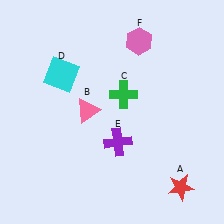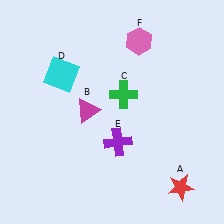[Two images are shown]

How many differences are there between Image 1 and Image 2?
There is 1 difference between the two images.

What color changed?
The triangle (B) changed from pink in Image 1 to magenta in Image 2.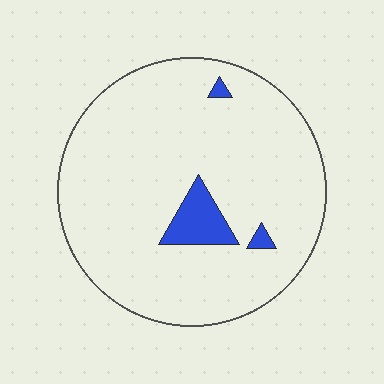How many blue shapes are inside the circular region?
3.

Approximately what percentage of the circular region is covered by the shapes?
Approximately 5%.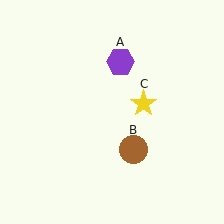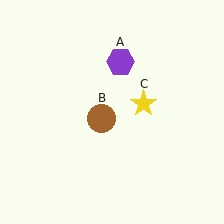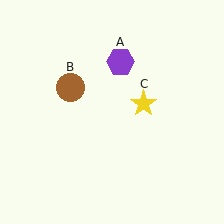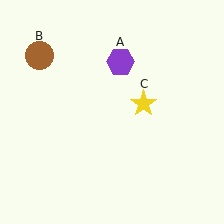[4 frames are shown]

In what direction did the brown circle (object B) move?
The brown circle (object B) moved up and to the left.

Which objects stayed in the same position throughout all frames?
Purple hexagon (object A) and yellow star (object C) remained stationary.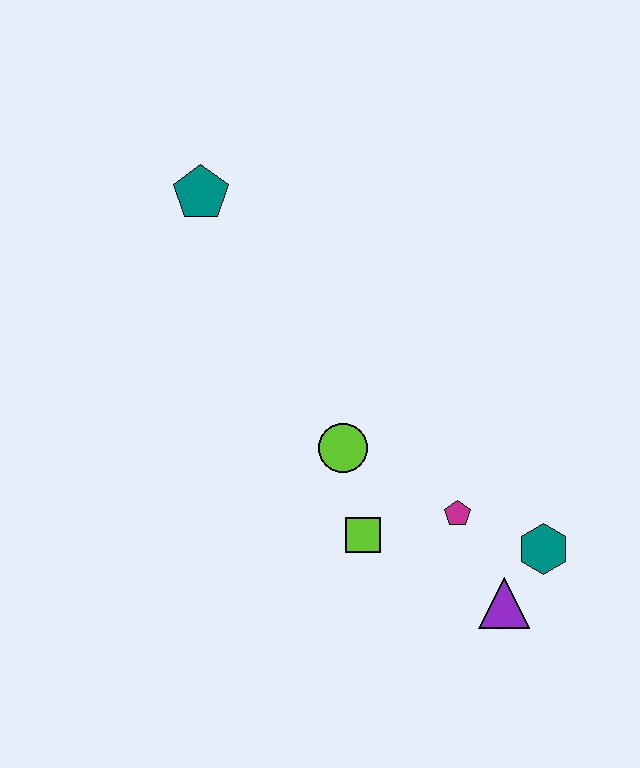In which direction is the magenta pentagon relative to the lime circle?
The magenta pentagon is to the right of the lime circle.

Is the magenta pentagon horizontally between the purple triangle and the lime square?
Yes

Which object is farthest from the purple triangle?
The teal pentagon is farthest from the purple triangle.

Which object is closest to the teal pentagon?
The lime circle is closest to the teal pentagon.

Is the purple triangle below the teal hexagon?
Yes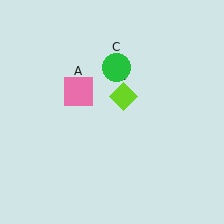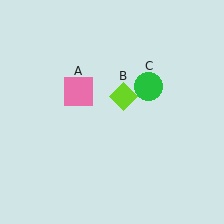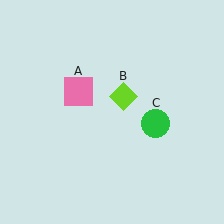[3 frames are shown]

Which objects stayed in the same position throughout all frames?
Pink square (object A) and lime diamond (object B) remained stationary.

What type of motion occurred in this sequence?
The green circle (object C) rotated clockwise around the center of the scene.